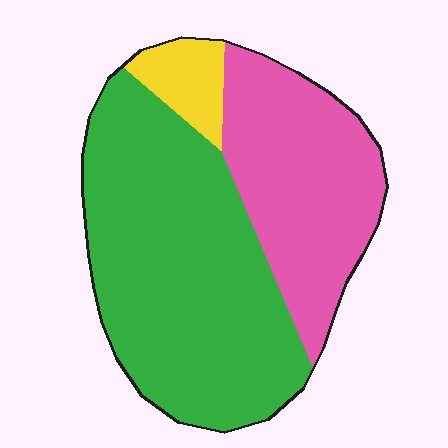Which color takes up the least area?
Yellow, at roughly 5%.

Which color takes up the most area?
Green, at roughly 60%.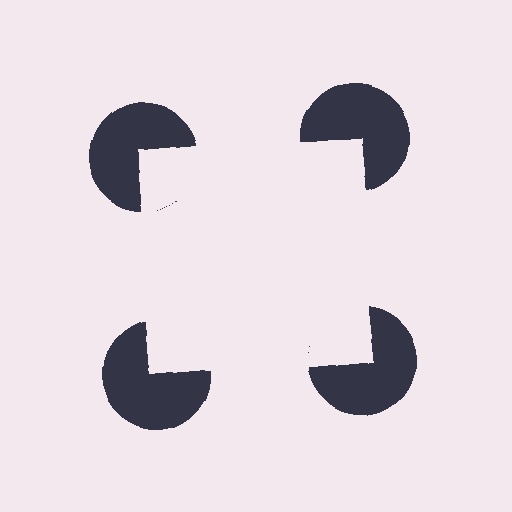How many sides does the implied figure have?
4 sides.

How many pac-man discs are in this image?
There are 4 — one at each vertex of the illusory square.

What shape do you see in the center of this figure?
An illusory square — its edges are inferred from the aligned wedge cuts in the pac-man discs, not physically drawn.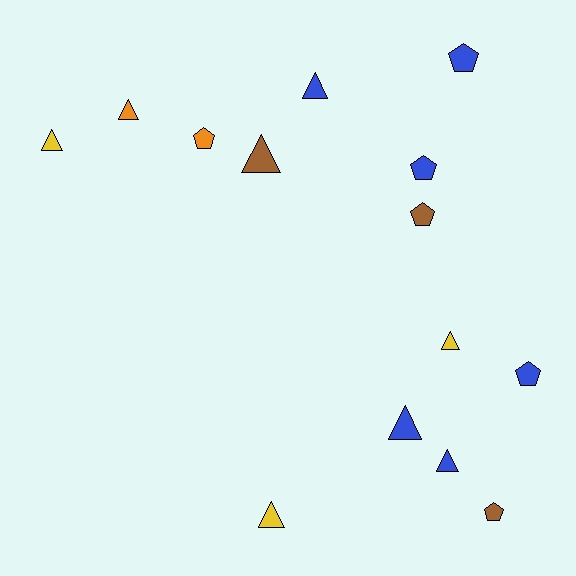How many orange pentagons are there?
There is 1 orange pentagon.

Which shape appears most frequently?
Triangle, with 8 objects.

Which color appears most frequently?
Blue, with 6 objects.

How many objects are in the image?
There are 14 objects.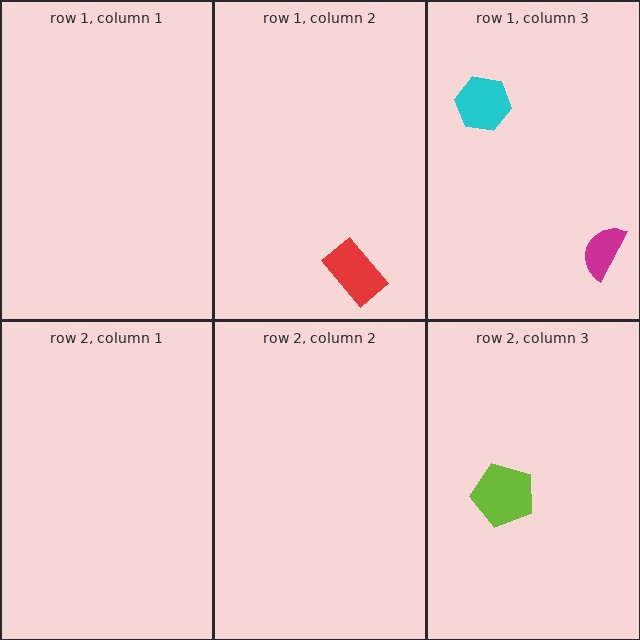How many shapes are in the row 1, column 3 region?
2.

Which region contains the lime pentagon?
The row 2, column 3 region.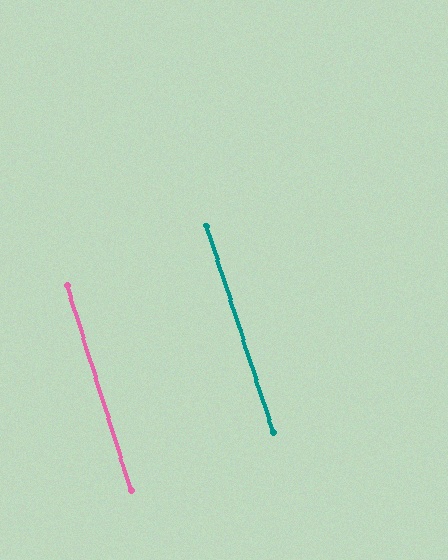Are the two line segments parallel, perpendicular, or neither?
Parallel — their directions differ by only 0.5°.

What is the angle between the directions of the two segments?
Approximately 0 degrees.